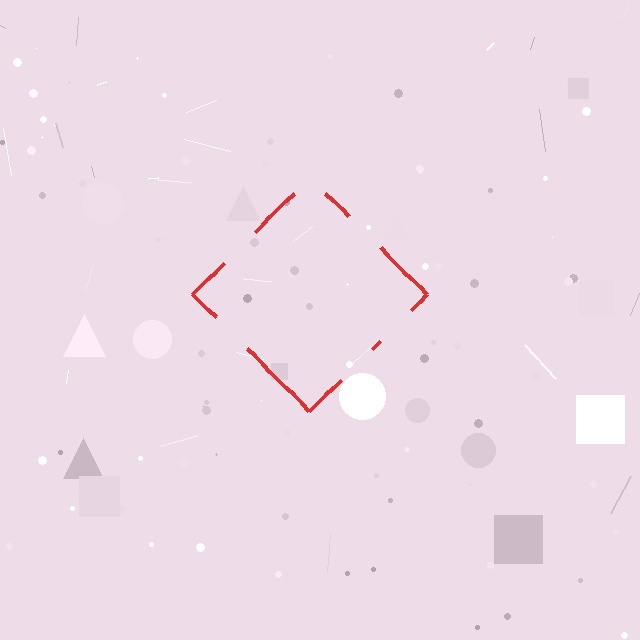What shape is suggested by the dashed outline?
The dashed outline suggests a diamond.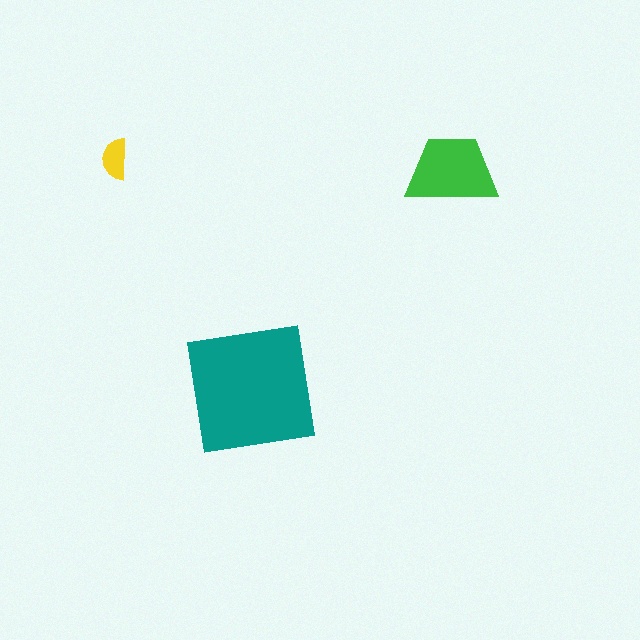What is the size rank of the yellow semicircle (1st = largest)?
3rd.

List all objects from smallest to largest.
The yellow semicircle, the green trapezoid, the teal square.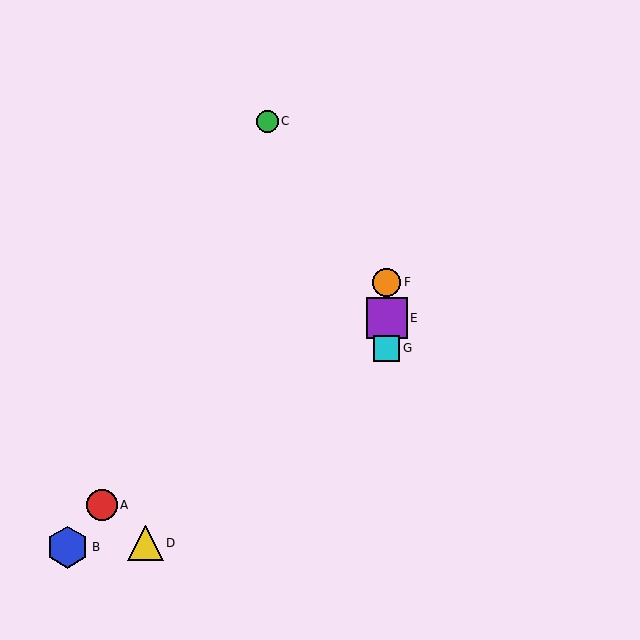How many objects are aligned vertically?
3 objects (E, F, G) are aligned vertically.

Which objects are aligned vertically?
Objects E, F, G are aligned vertically.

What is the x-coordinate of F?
Object F is at x≈387.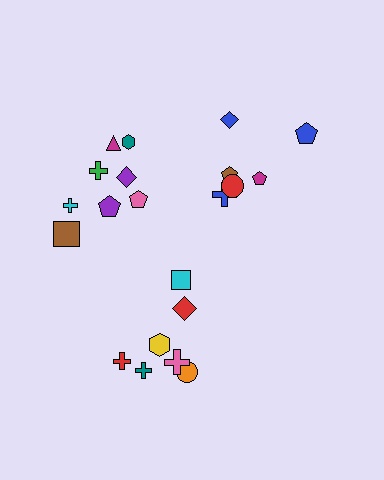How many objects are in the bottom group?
There are 7 objects.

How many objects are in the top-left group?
There are 8 objects.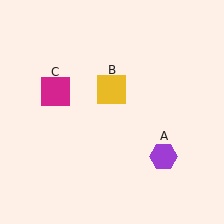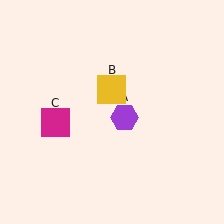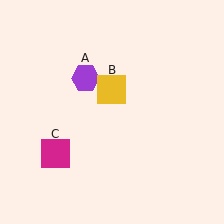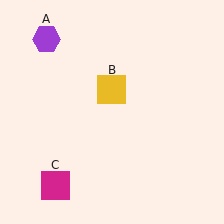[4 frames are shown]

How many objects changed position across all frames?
2 objects changed position: purple hexagon (object A), magenta square (object C).